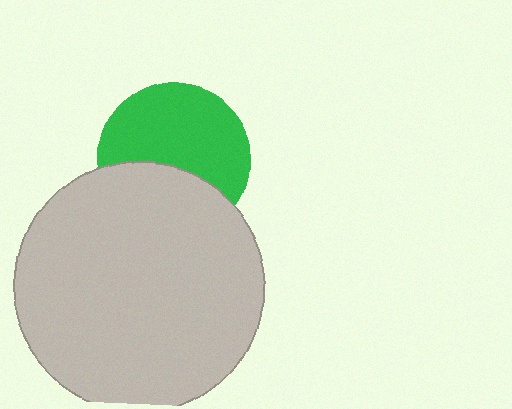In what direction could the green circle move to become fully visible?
The green circle could move up. That would shift it out from behind the light gray circle entirely.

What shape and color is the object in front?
The object in front is a light gray circle.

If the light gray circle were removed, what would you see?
You would see the complete green circle.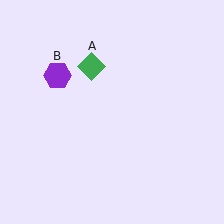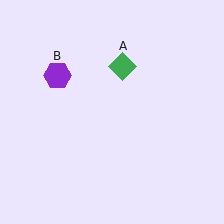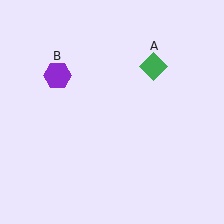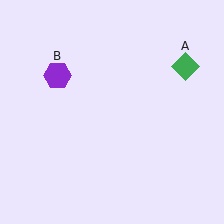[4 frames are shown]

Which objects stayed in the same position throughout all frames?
Purple hexagon (object B) remained stationary.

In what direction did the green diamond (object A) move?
The green diamond (object A) moved right.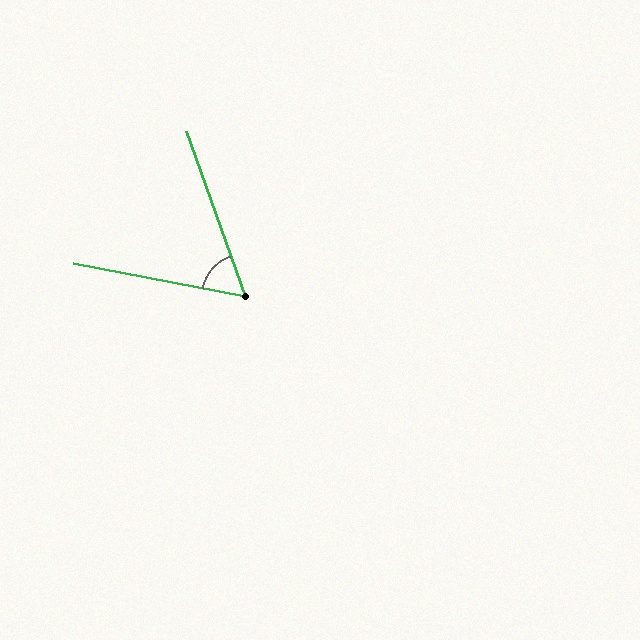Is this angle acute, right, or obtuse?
It is acute.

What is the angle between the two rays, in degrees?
Approximately 60 degrees.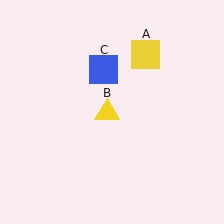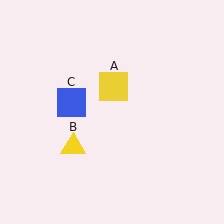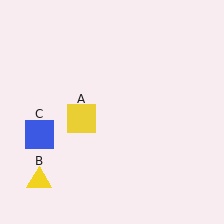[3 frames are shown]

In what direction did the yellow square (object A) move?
The yellow square (object A) moved down and to the left.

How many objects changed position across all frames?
3 objects changed position: yellow square (object A), yellow triangle (object B), blue square (object C).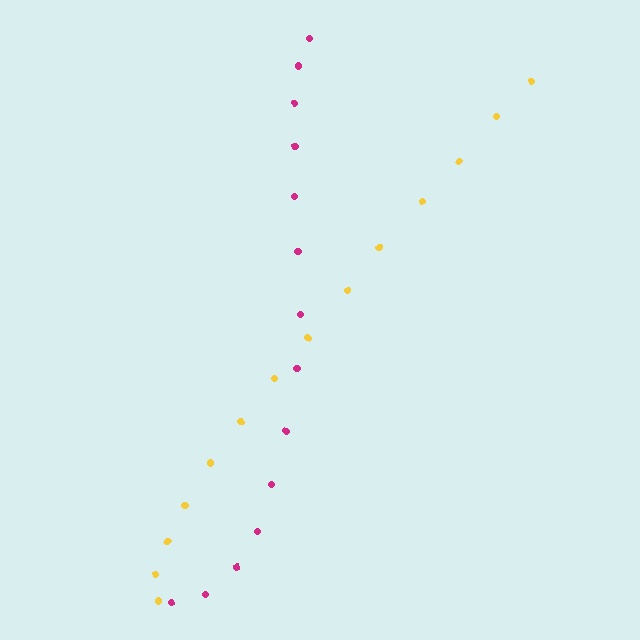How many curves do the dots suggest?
There are 2 distinct paths.